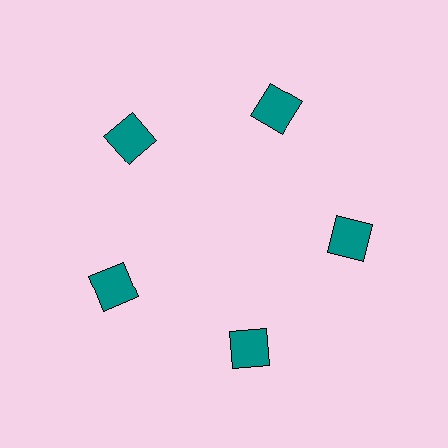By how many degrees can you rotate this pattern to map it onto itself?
The pattern maps onto itself every 72 degrees of rotation.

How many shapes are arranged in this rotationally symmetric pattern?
There are 5 shapes, arranged in 5 groups of 1.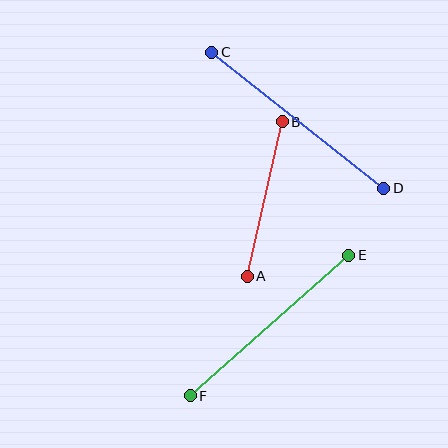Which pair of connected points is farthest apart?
Points C and D are farthest apart.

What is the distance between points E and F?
The distance is approximately 212 pixels.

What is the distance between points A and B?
The distance is approximately 159 pixels.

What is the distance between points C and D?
The distance is approximately 219 pixels.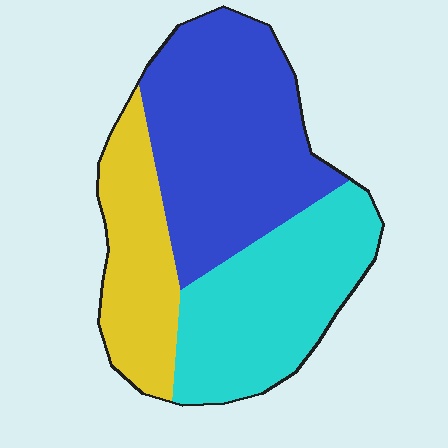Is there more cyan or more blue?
Blue.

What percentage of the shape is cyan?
Cyan takes up between a quarter and a half of the shape.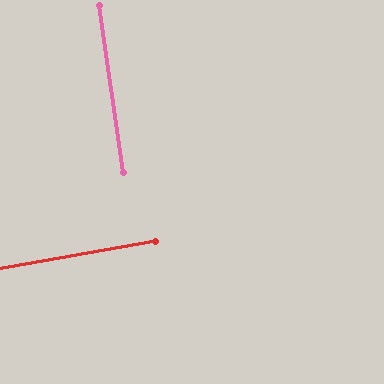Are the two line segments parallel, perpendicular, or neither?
Perpendicular — they meet at approximately 88°.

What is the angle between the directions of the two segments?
Approximately 88 degrees.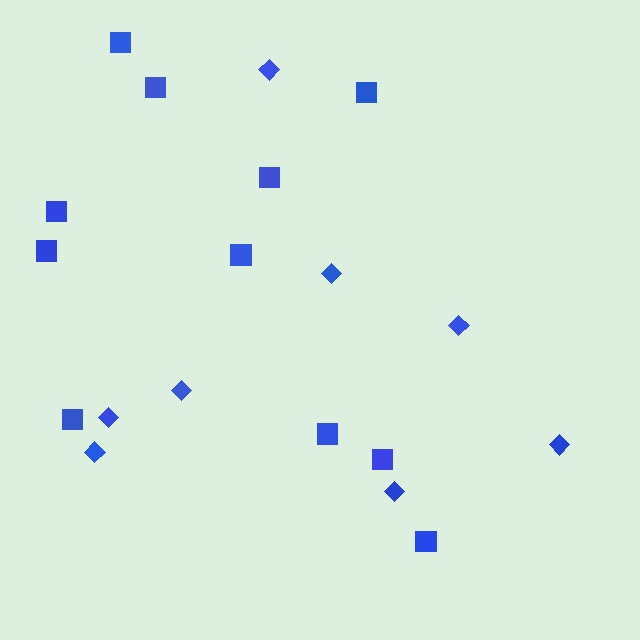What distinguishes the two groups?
There are 2 groups: one group of squares (11) and one group of diamonds (8).